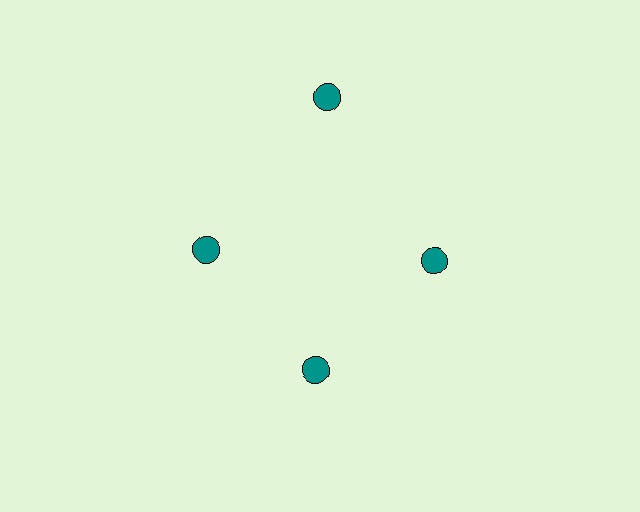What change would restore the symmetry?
The symmetry would be restored by moving it inward, back onto the ring so that all 4 circles sit at equal angles and equal distance from the center.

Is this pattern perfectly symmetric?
No. The 4 teal circles are arranged in a ring, but one element near the 12 o'clock position is pushed outward from the center, breaking the 4-fold rotational symmetry.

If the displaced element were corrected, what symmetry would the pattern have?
It would have 4-fold rotational symmetry — the pattern would map onto itself every 90 degrees.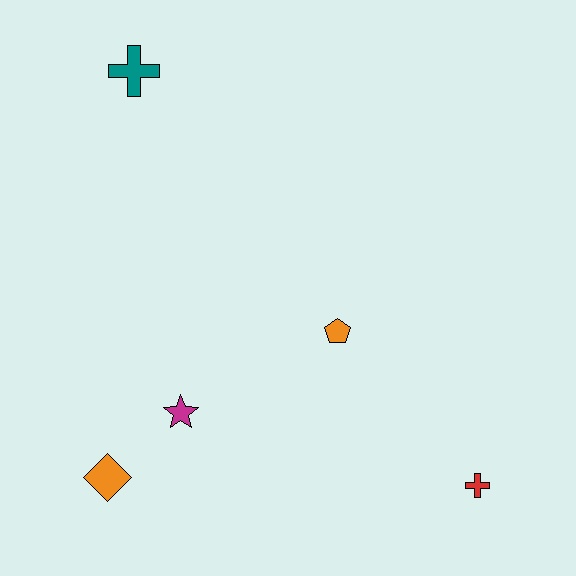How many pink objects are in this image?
There are no pink objects.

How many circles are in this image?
There are no circles.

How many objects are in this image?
There are 5 objects.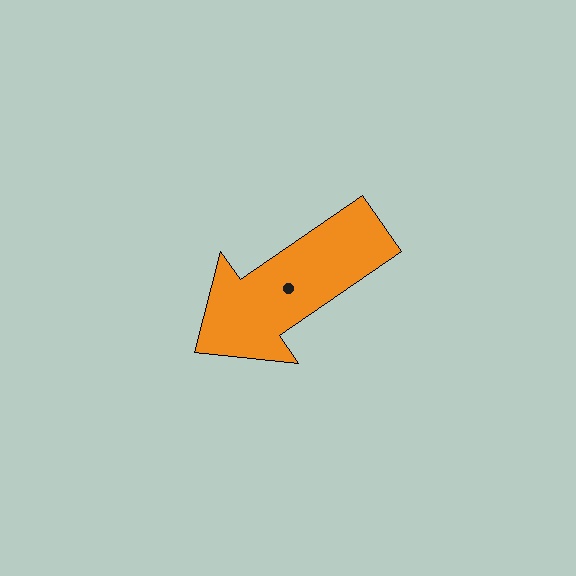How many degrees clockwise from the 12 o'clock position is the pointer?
Approximately 235 degrees.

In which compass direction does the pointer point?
Southwest.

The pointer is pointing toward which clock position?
Roughly 8 o'clock.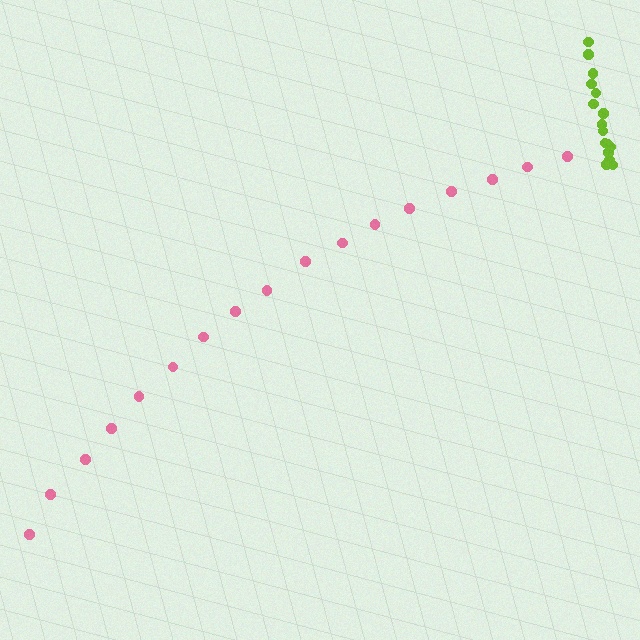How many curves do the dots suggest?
There are 2 distinct paths.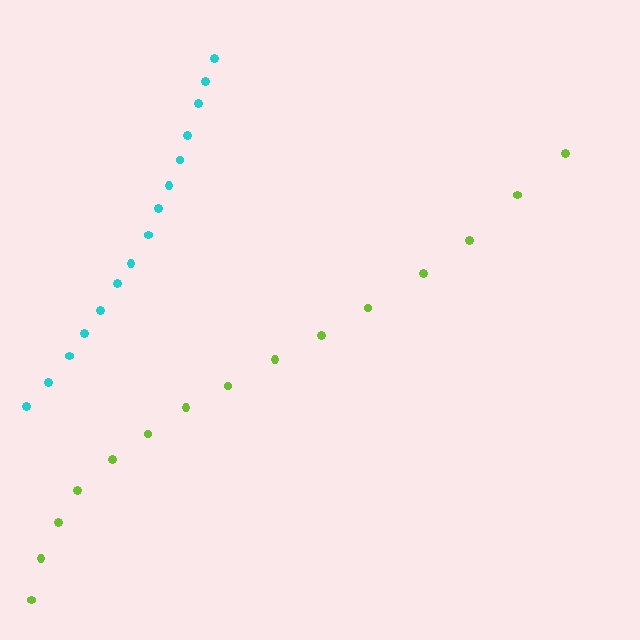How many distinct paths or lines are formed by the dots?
There are 2 distinct paths.